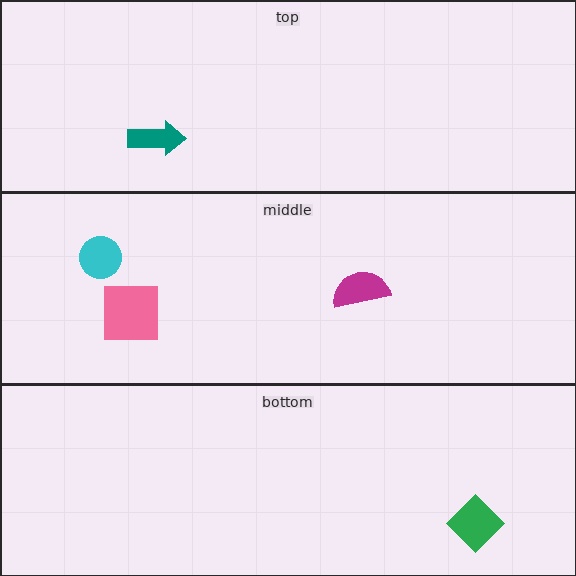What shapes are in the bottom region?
The green diamond.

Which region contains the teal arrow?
The top region.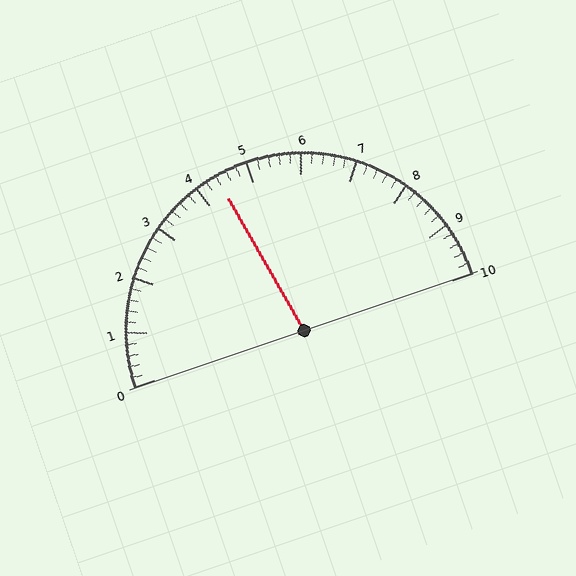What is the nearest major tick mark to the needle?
The nearest major tick mark is 4.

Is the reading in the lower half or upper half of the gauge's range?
The reading is in the lower half of the range (0 to 10).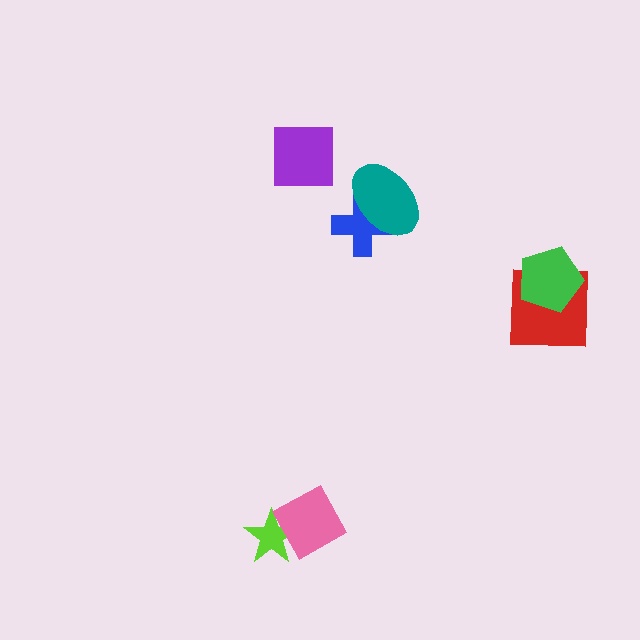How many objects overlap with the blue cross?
1 object overlaps with the blue cross.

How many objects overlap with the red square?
1 object overlaps with the red square.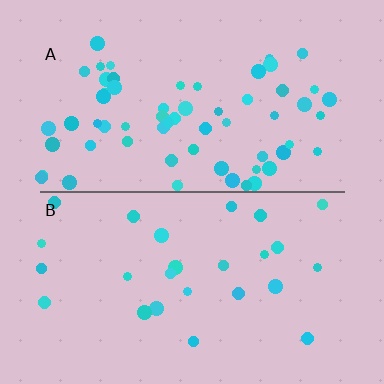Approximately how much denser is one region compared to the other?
Approximately 2.4× — region A over region B.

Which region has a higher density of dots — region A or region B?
A (the top).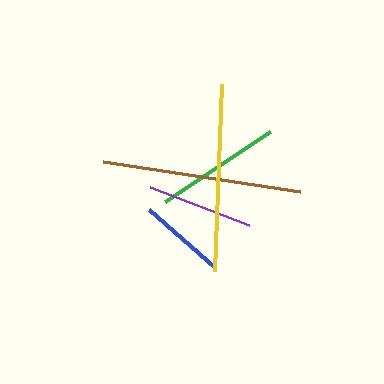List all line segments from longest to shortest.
From longest to shortest: brown, yellow, green, purple, blue.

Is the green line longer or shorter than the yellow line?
The yellow line is longer than the green line.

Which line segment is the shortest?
The blue line is the shortest at approximately 88 pixels.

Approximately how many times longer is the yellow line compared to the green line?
The yellow line is approximately 1.5 times the length of the green line.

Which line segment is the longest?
The brown line is the longest at approximately 200 pixels.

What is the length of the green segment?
The green segment is approximately 126 pixels long.